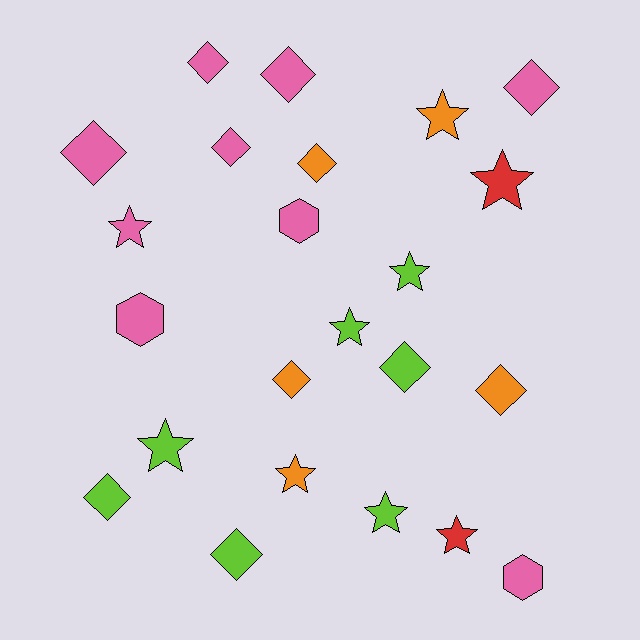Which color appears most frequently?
Pink, with 9 objects.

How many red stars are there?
There are 2 red stars.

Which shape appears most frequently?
Diamond, with 11 objects.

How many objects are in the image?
There are 23 objects.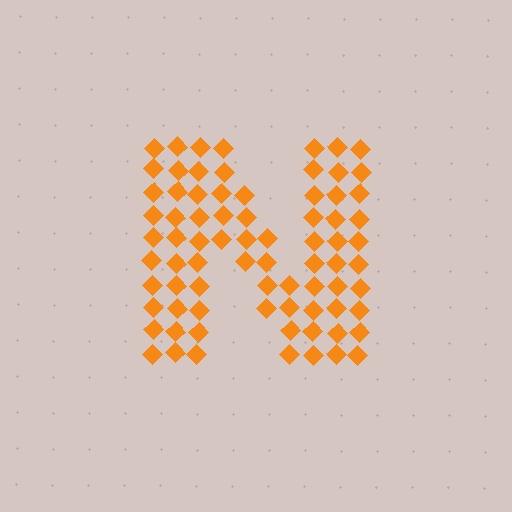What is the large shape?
The large shape is the letter N.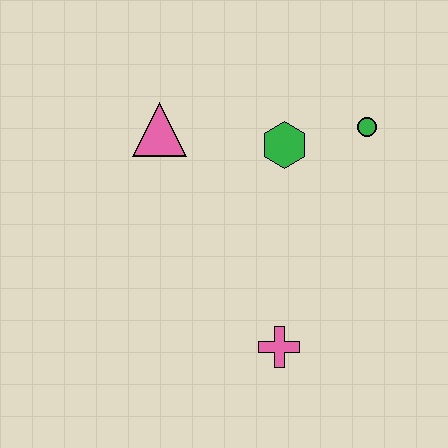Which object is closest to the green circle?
The green hexagon is closest to the green circle.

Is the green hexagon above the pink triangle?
No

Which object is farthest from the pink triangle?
The pink cross is farthest from the pink triangle.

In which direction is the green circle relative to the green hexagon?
The green circle is to the right of the green hexagon.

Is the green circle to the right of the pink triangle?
Yes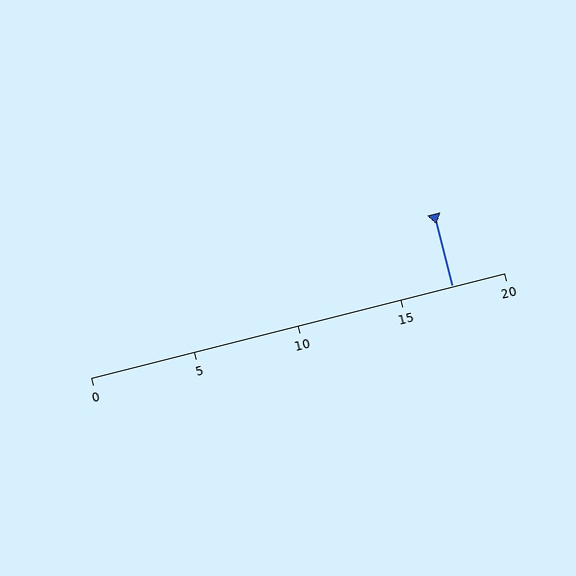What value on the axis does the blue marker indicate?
The marker indicates approximately 17.5.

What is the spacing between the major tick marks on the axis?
The major ticks are spaced 5 apart.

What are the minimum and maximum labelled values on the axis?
The axis runs from 0 to 20.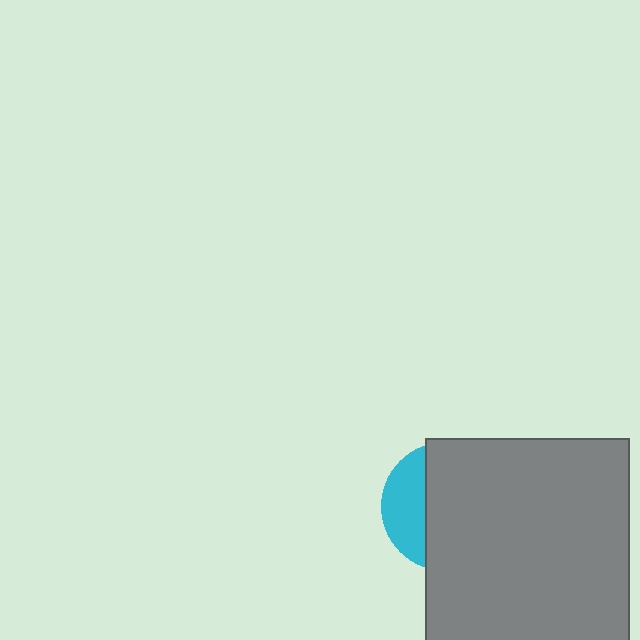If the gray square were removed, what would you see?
You would see the complete cyan circle.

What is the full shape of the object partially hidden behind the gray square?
The partially hidden object is a cyan circle.